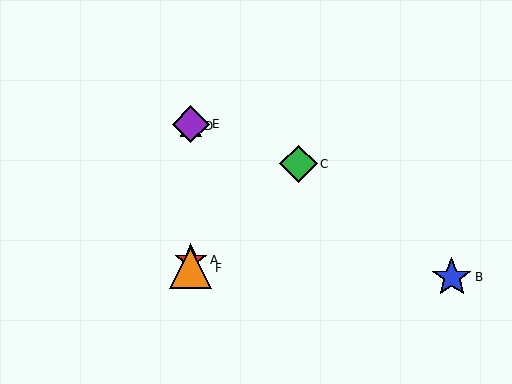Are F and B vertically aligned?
No, F is at x≈191 and B is at x≈452.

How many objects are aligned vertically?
4 objects (A, D, E, F) are aligned vertically.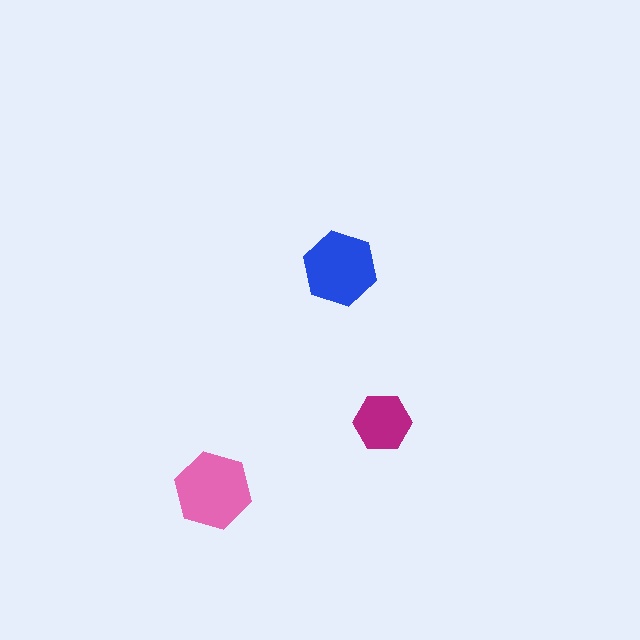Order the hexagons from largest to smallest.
the pink one, the blue one, the magenta one.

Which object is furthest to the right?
The magenta hexagon is rightmost.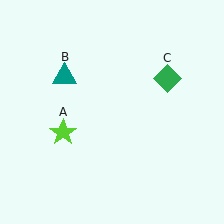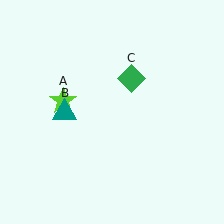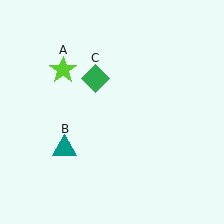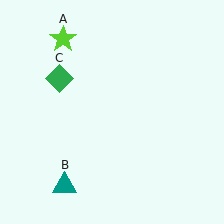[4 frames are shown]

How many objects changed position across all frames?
3 objects changed position: lime star (object A), teal triangle (object B), green diamond (object C).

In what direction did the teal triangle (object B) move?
The teal triangle (object B) moved down.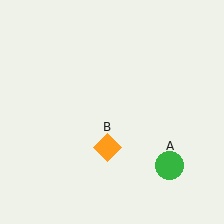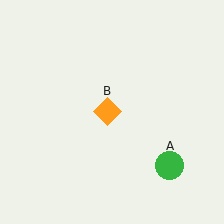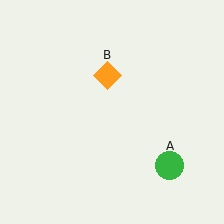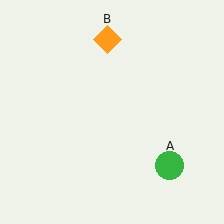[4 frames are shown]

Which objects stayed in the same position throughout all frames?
Green circle (object A) remained stationary.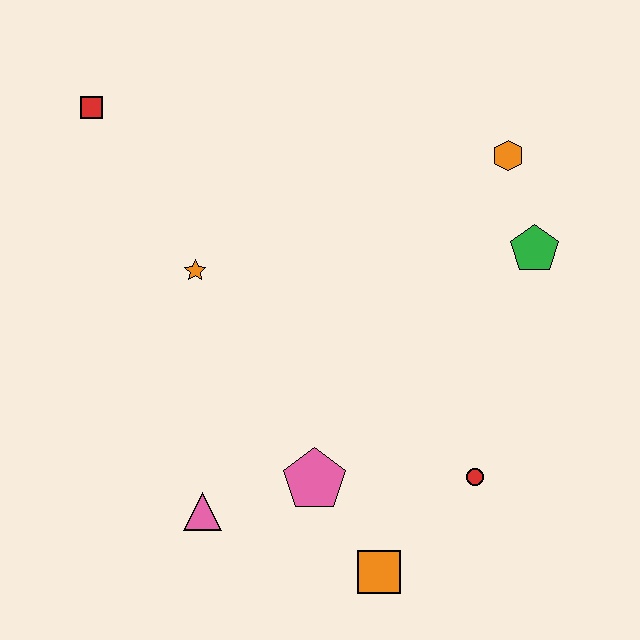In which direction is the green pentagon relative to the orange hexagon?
The green pentagon is below the orange hexagon.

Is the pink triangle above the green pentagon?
No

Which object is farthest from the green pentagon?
The red square is farthest from the green pentagon.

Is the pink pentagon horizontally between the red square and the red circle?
Yes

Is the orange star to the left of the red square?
No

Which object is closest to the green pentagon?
The orange hexagon is closest to the green pentagon.